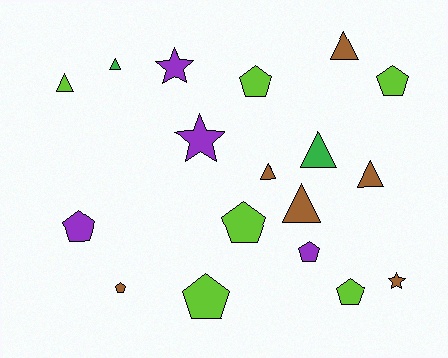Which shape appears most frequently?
Pentagon, with 8 objects.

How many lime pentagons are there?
There are 5 lime pentagons.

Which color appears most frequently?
Brown, with 6 objects.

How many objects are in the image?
There are 18 objects.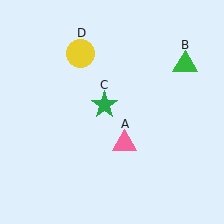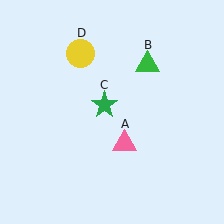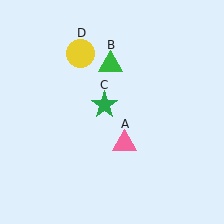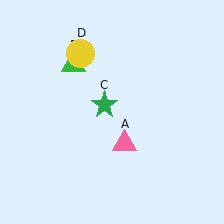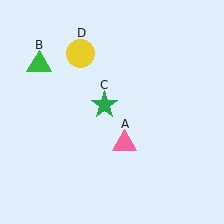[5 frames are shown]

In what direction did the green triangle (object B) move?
The green triangle (object B) moved left.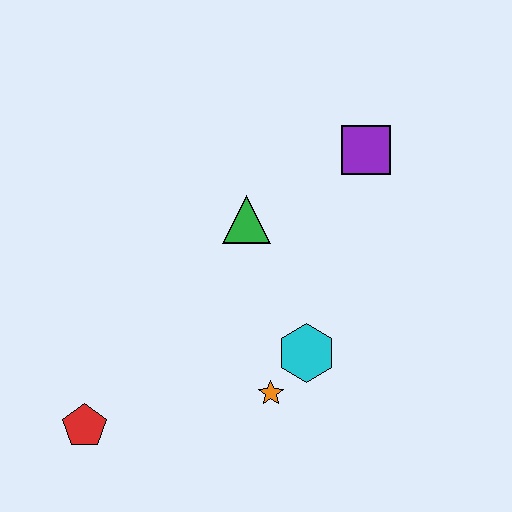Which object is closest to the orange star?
The cyan hexagon is closest to the orange star.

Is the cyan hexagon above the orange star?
Yes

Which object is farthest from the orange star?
The purple square is farthest from the orange star.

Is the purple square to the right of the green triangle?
Yes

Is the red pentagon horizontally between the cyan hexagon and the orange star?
No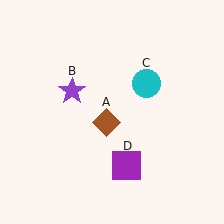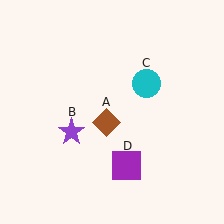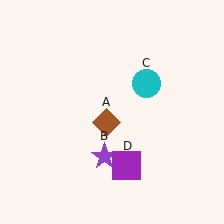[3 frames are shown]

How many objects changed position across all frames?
1 object changed position: purple star (object B).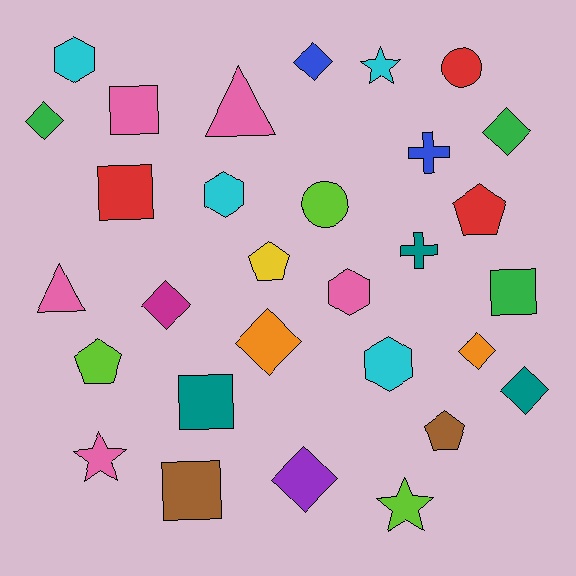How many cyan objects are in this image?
There are 4 cyan objects.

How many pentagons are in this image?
There are 4 pentagons.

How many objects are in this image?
There are 30 objects.